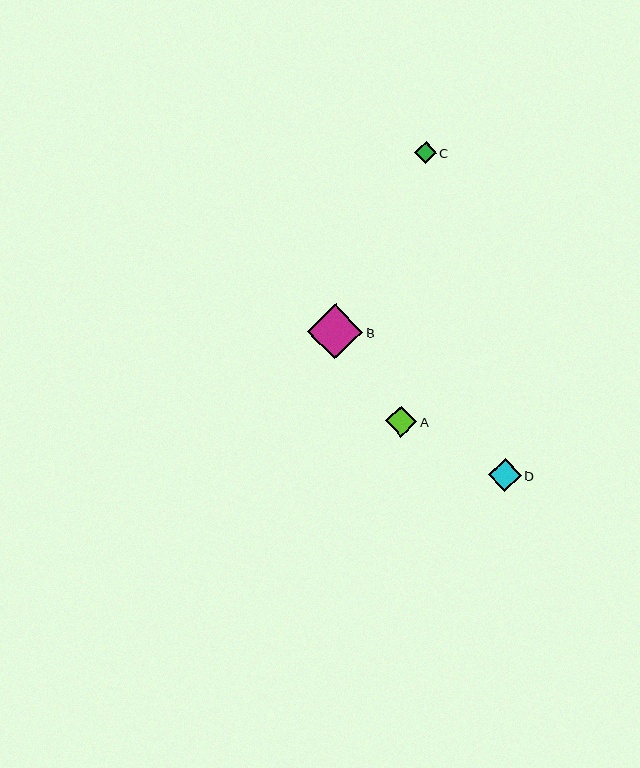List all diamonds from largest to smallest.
From largest to smallest: B, D, A, C.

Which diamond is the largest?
Diamond B is the largest with a size of approximately 55 pixels.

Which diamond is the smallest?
Diamond C is the smallest with a size of approximately 22 pixels.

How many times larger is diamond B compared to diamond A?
Diamond B is approximately 1.7 times the size of diamond A.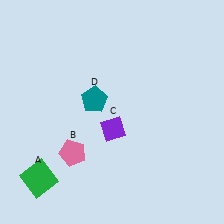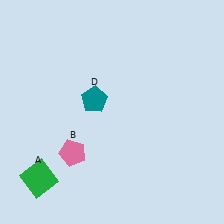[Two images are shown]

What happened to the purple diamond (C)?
The purple diamond (C) was removed in Image 2. It was in the bottom-right area of Image 1.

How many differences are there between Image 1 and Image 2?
There is 1 difference between the two images.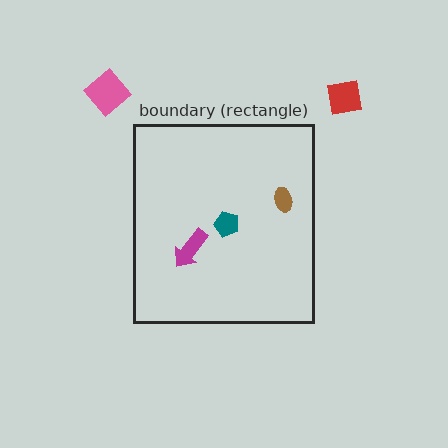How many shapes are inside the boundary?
3 inside, 2 outside.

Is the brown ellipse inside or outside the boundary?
Inside.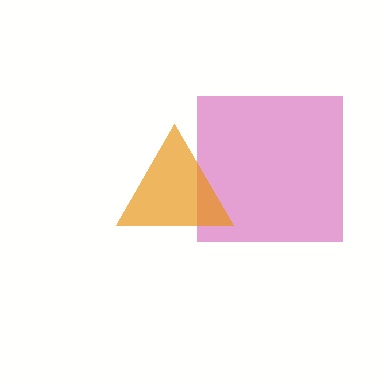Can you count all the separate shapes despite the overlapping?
Yes, there are 2 separate shapes.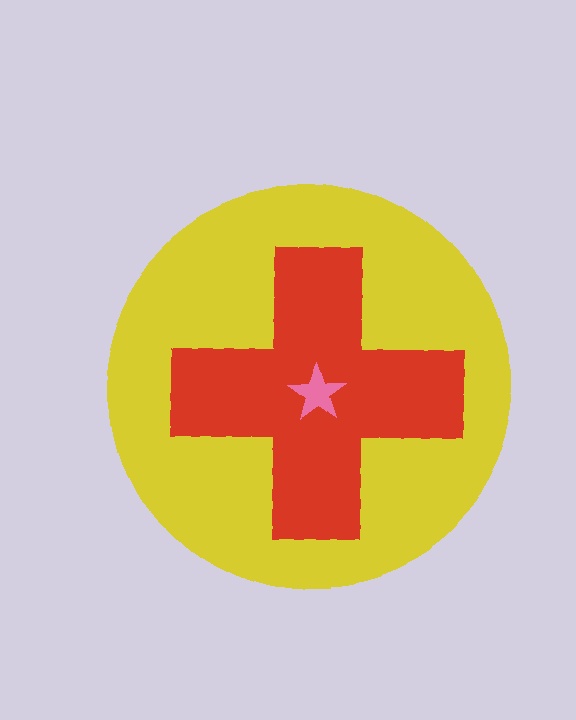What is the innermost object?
The pink star.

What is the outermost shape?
The yellow circle.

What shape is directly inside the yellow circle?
The red cross.